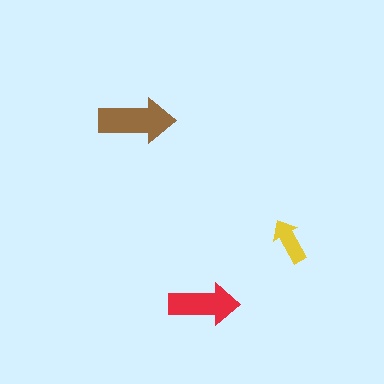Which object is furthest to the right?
The yellow arrow is rightmost.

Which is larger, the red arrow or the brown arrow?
The brown one.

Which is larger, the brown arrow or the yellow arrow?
The brown one.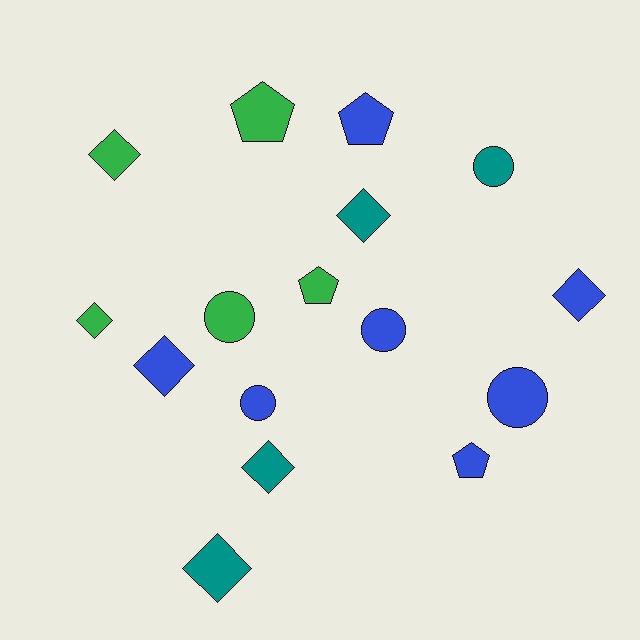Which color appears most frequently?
Blue, with 7 objects.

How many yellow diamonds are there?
There are no yellow diamonds.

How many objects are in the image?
There are 16 objects.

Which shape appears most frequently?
Diamond, with 7 objects.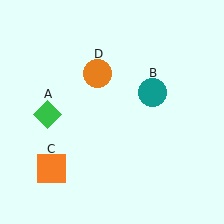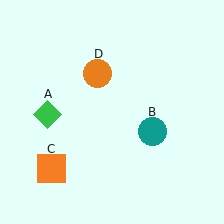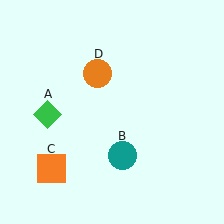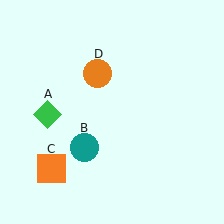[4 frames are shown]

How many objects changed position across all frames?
1 object changed position: teal circle (object B).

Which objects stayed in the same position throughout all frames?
Green diamond (object A) and orange square (object C) and orange circle (object D) remained stationary.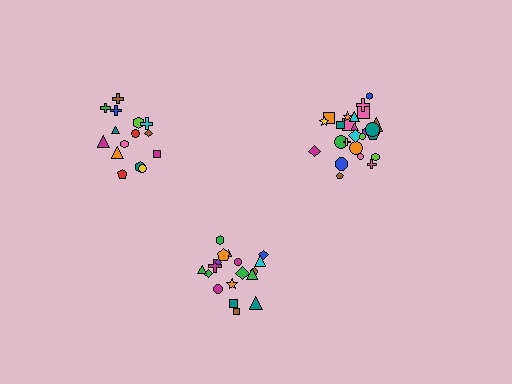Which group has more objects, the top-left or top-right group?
The top-right group.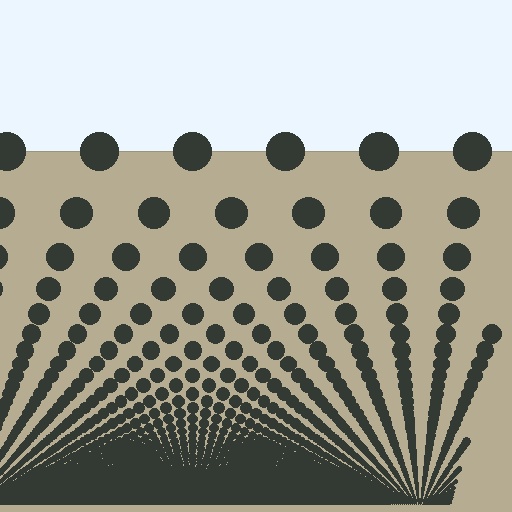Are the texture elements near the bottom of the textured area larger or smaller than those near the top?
Smaller. The gradient is inverted — elements near the bottom are smaller and denser.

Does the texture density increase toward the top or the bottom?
Density increases toward the bottom.